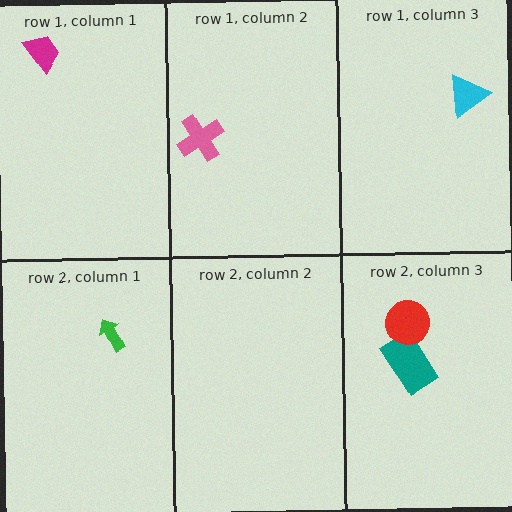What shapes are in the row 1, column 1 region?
The magenta trapezoid.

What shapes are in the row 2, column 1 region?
The green arrow.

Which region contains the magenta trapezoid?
The row 1, column 1 region.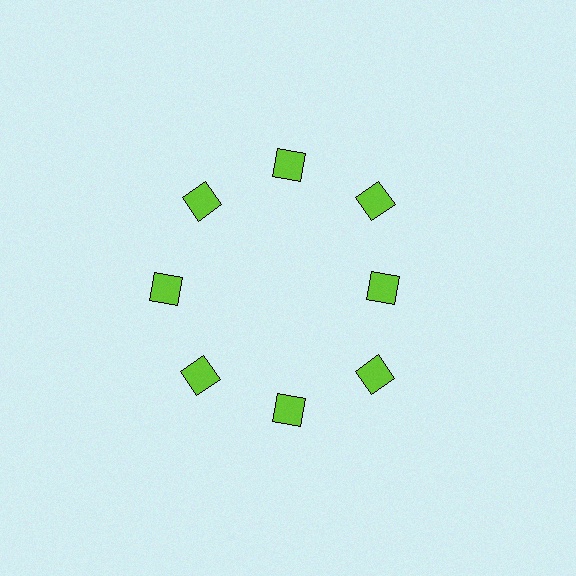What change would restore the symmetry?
The symmetry would be restored by moving it outward, back onto the ring so that all 8 squares sit at equal angles and equal distance from the center.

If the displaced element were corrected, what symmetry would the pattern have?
It would have 8-fold rotational symmetry — the pattern would map onto itself every 45 degrees.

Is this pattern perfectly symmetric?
No. The 8 lime squares are arranged in a ring, but one element near the 3 o'clock position is pulled inward toward the center, breaking the 8-fold rotational symmetry.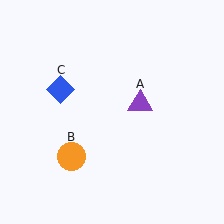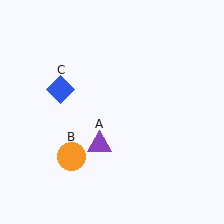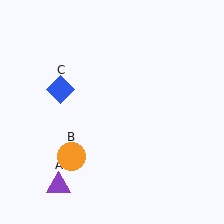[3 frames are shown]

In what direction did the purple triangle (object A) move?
The purple triangle (object A) moved down and to the left.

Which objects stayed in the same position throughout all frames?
Orange circle (object B) and blue diamond (object C) remained stationary.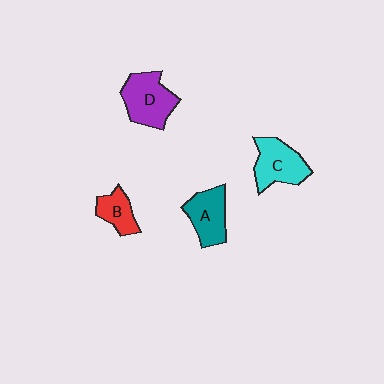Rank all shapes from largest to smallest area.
From largest to smallest: D (purple), C (cyan), A (teal), B (red).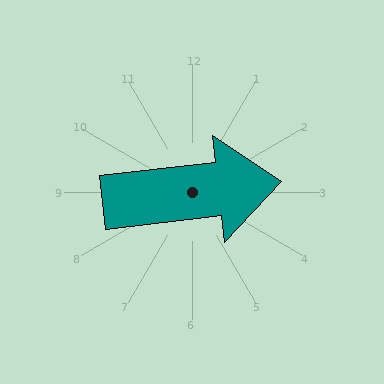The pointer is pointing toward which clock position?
Roughly 3 o'clock.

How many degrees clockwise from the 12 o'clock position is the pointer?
Approximately 83 degrees.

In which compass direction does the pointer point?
East.